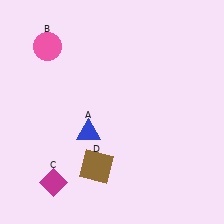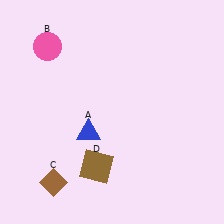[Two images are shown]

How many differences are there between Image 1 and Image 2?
There is 1 difference between the two images.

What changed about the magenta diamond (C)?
In Image 1, C is magenta. In Image 2, it changed to brown.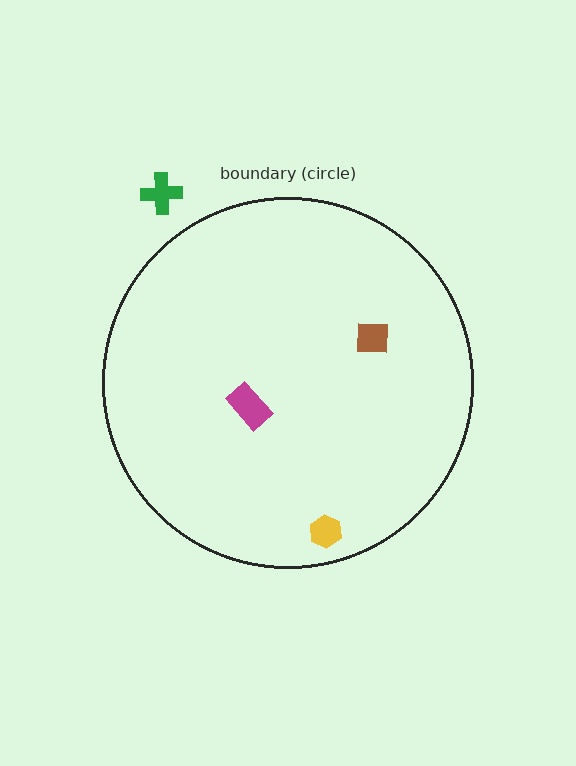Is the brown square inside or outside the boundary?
Inside.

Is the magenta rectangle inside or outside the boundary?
Inside.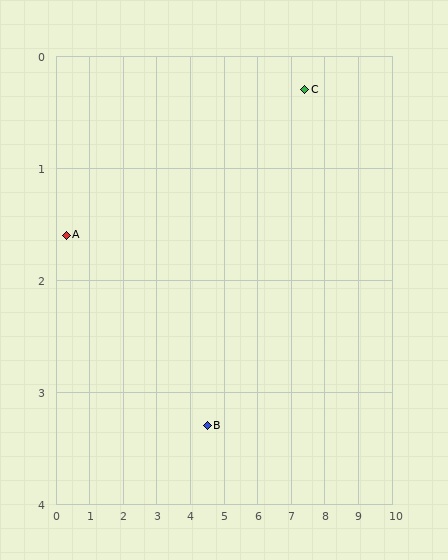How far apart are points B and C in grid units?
Points B and C are about 4.2 grid units apart.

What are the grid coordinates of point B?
Point B is at approximately (4.5, 3.3).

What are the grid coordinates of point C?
Point C is at approximately (7.4, 0.3).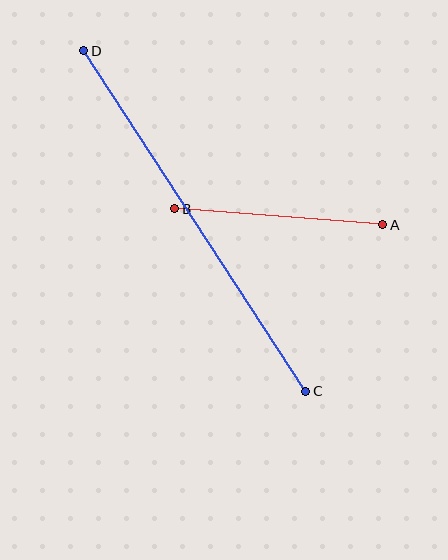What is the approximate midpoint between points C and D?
The midpoint is at approximately (195, 221) pixels.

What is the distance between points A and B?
The distance is approximately 209 pixels.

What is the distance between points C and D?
The distance is approximately 406 pixels.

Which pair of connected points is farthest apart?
Points C and D are farthest apart.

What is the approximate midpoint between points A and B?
The midpoint is at approximately (279, 217) pixels.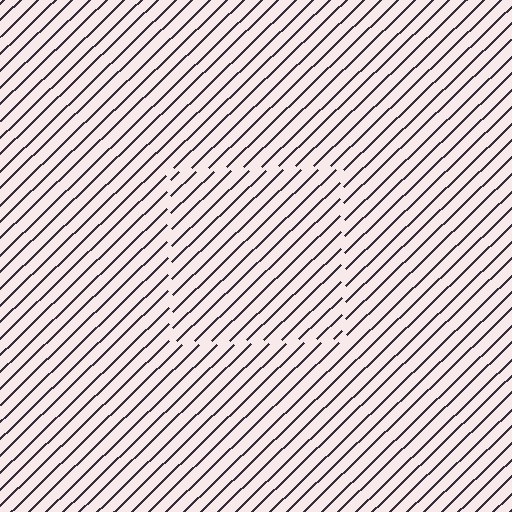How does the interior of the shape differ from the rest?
The interior of the shape contains the same grating, shifted by half a period — the contour is defined by the phase discontinuity where line-ends from the inner and outer gratings abut.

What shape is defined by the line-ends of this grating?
An illusory square. The interior of the shape contains the same grating, shifted by half a period — the contour is defined by the phase discontinuity where line-ends from the inner and outer gratings abut.